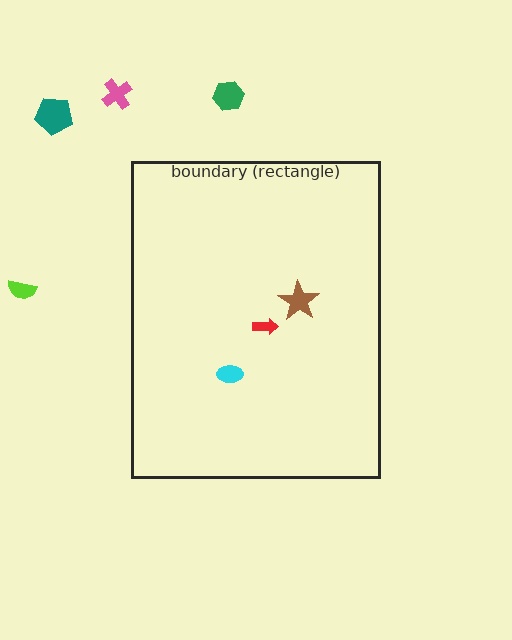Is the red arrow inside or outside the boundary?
Inside.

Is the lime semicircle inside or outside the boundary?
Outside.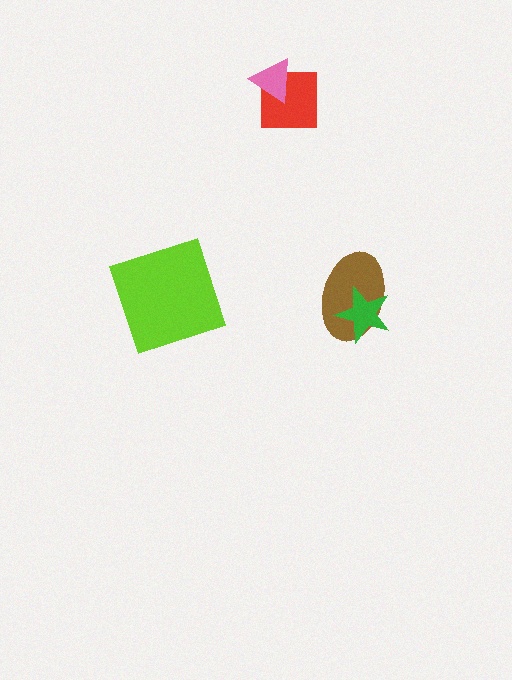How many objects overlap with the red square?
1 object overlaps with the red square.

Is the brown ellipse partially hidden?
Yes, it is partially covered by another shape.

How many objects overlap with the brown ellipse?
1 object overlaps with the brown ellipse.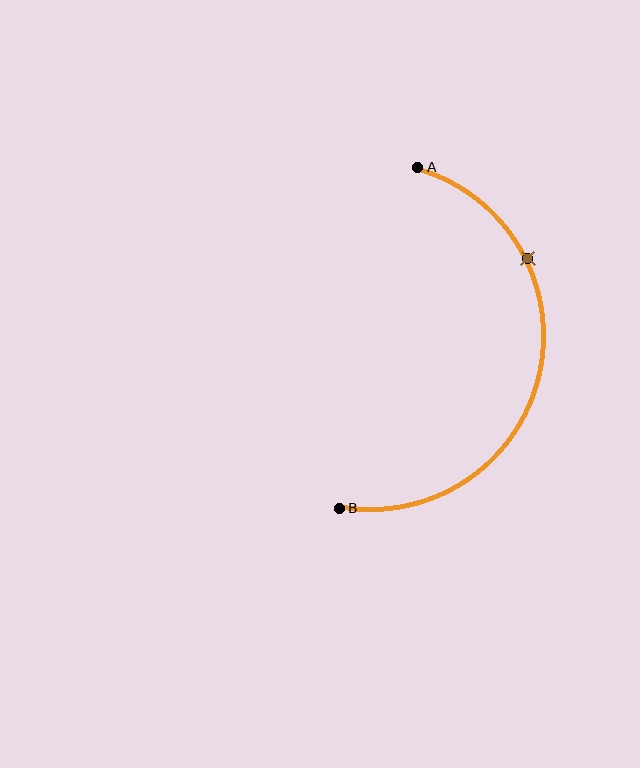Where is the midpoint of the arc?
The arc midpoint is the point on the curve farthest from the straight line joining A and B. It sits to the right of that line.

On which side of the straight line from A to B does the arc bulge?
The arc bulges to the right of the straight line connecting A and B.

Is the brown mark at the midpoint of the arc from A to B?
No. The brown mark lies on the arc but is closer to endpoint A. The arc midpoint would be at the point on the curve equidistant along the arc from both A and B.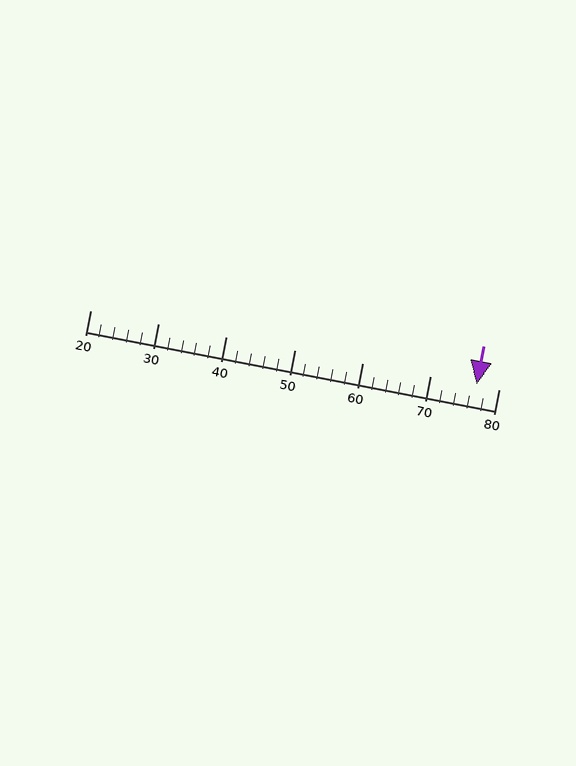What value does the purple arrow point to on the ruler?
The purple arrow points to approximately 77.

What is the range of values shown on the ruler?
The ruler shows values from 20 to 80.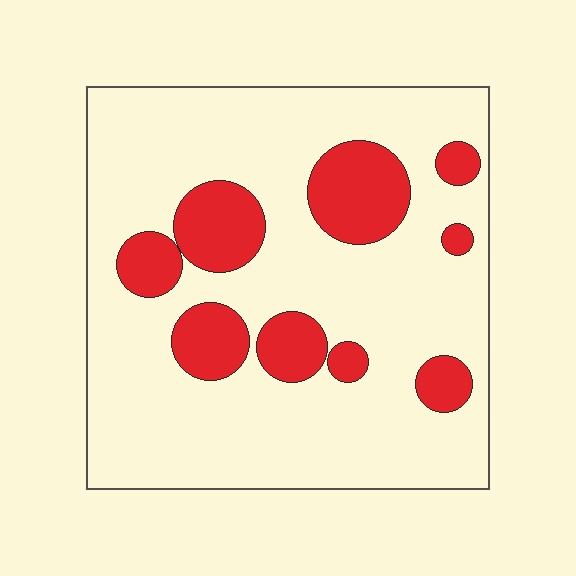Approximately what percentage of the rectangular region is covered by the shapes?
Approximately 20%.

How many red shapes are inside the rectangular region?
9.